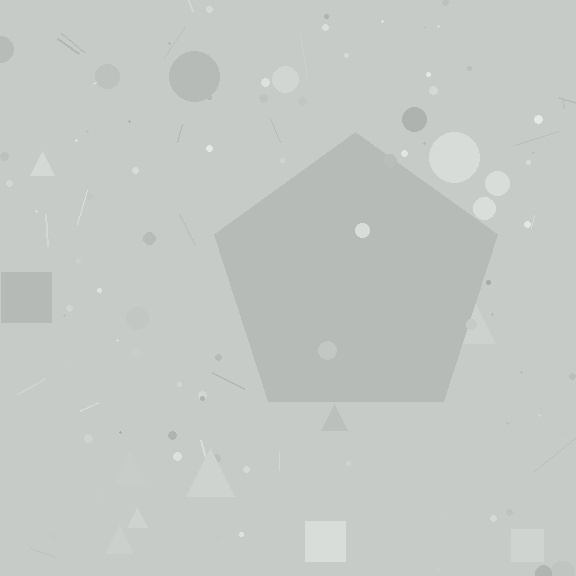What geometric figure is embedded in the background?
A pentagon is embedded in the background.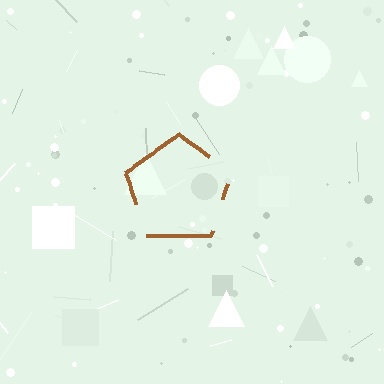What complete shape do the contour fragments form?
The contour fragments form a pentagon.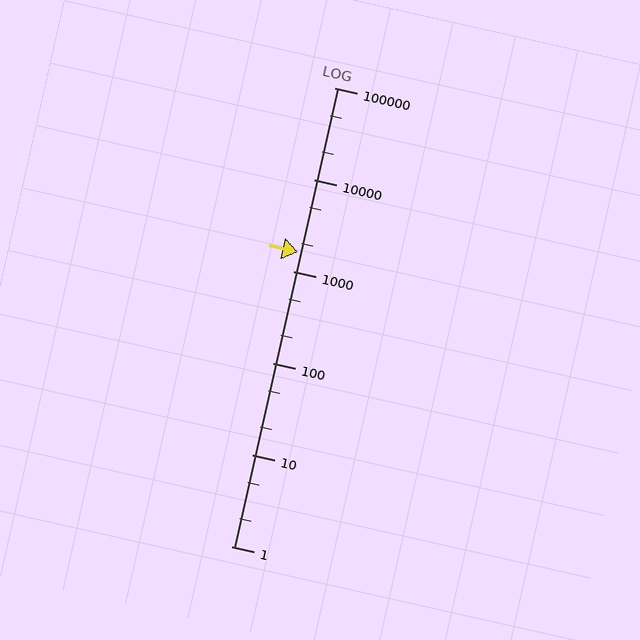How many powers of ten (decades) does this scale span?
The scale spans 5 decades, from 1 to 100000.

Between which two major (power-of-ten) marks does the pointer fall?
The pointer is between 1000 and 10000.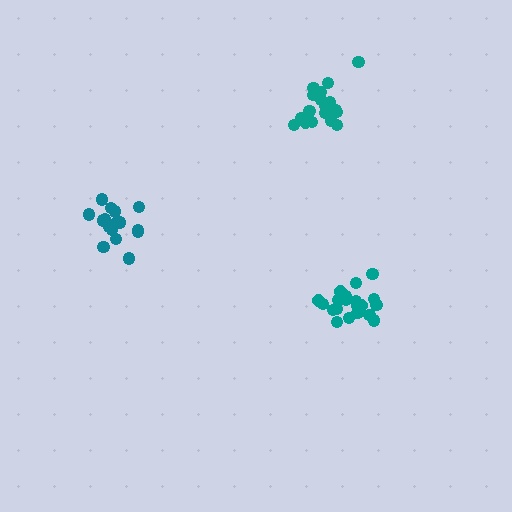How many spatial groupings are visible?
There are 3 spatial groupings.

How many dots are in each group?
Group 1: 17 dots, Group 2: 20 dots, Group 3: 19 dots (56 total).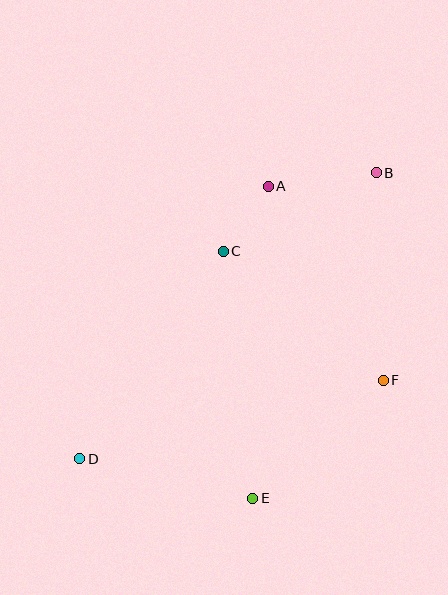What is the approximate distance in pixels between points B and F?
The distance between B and F is approximately 207 pixels.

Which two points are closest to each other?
Points A and C are closest to each other.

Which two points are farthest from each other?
Points B and D are farthest from each other.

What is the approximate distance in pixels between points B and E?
The distance between B and E is approximately 348 pixels.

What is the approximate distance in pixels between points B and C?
The distance between B and C is approximately 172 pixels.